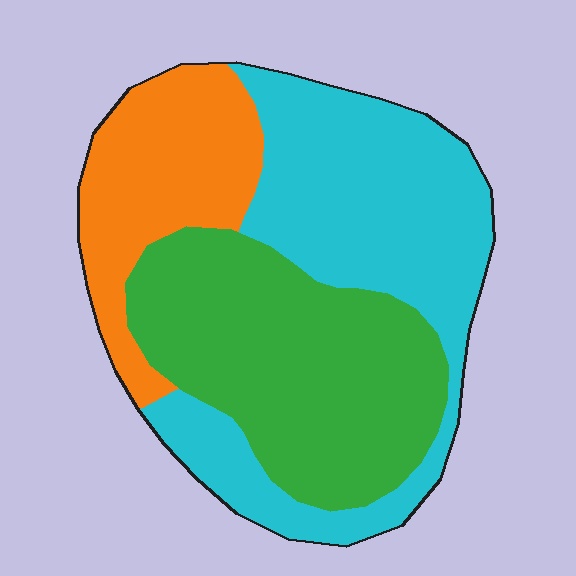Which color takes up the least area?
Orange, at roughly 20%.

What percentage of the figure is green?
Green takes up between a third and a half of the figure.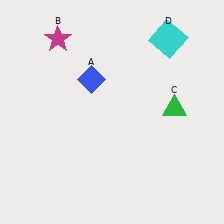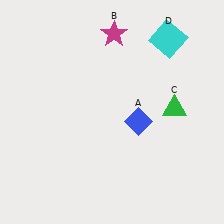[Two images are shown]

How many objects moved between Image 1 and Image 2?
2 objects moved between the two images.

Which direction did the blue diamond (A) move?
The blue diamond (A) moved right.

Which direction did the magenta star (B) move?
The magenta star (B) moved right.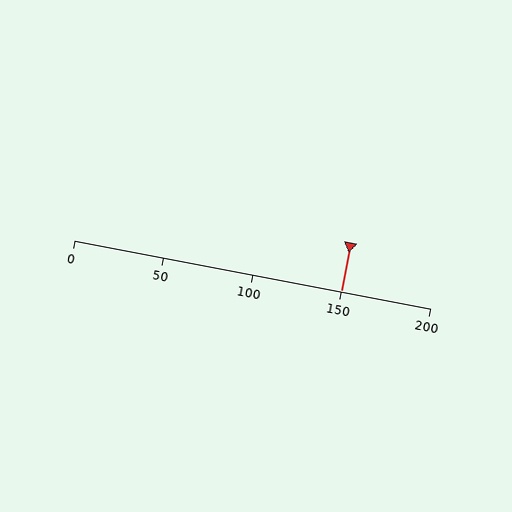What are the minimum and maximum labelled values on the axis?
The axis runs from 0 to 200.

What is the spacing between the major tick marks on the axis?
The major ticks are spaced 50 apart.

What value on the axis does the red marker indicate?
The marker indicates approximately 150.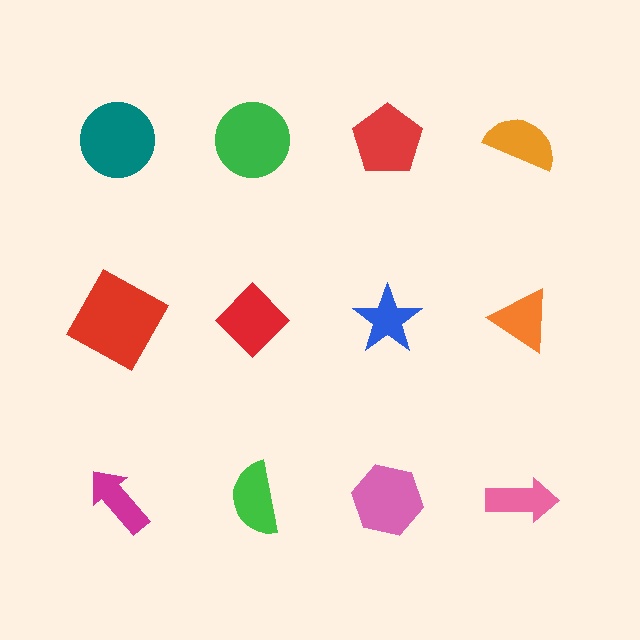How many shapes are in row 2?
4 shapes.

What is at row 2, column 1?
A red square.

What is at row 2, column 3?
A blue star.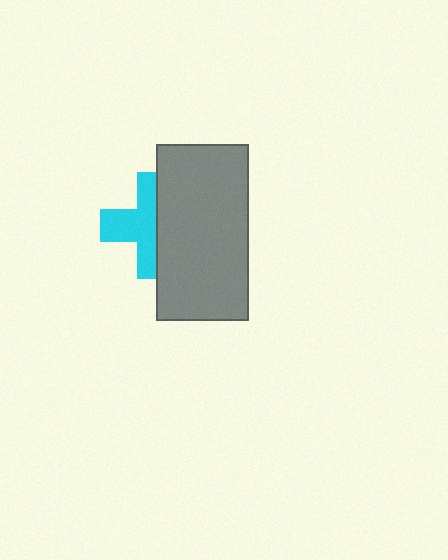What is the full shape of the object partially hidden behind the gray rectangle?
The partially hidden object is a cyan cross.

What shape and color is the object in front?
The object in front is a gray rectangle.